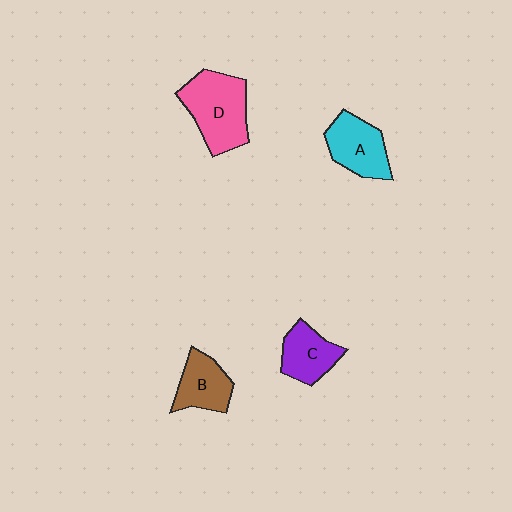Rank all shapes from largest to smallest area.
From largest to smallest: D (pink), A (cyan), B (brown), C (purple).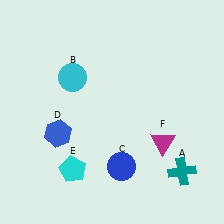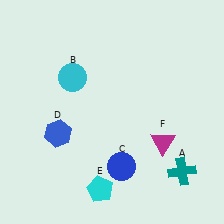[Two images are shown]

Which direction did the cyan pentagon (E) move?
The cyan pentagon (E) moved right.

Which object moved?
The cyan pentagon (E) moved right.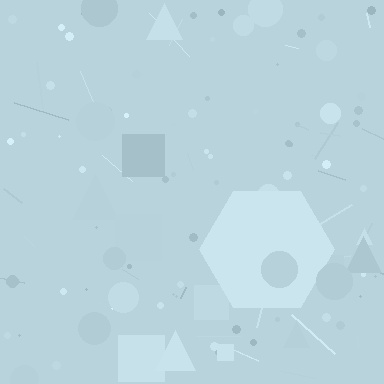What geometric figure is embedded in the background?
A hexagon is embedded in the background.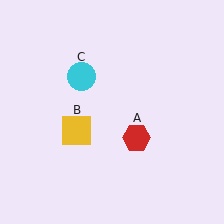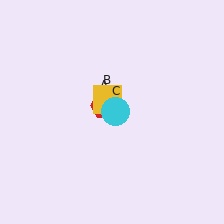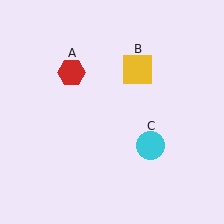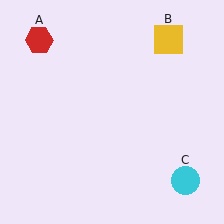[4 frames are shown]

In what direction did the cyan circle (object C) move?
The cyan circle (object C) moved down and to the right.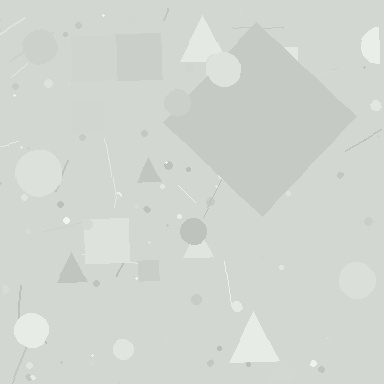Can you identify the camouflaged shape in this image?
The camouflaged shape is a diamond.